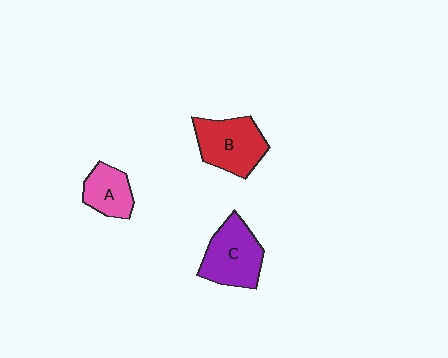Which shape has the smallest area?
Shape A (pink).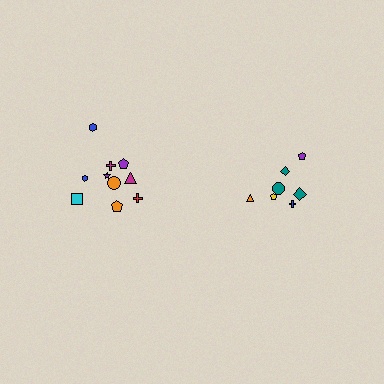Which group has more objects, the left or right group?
The left group.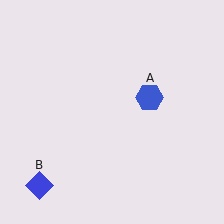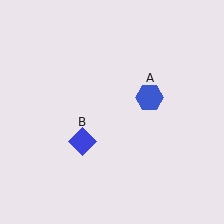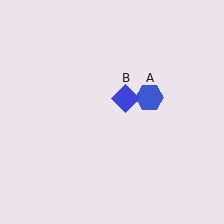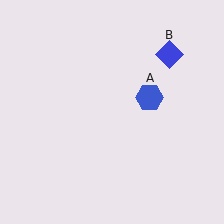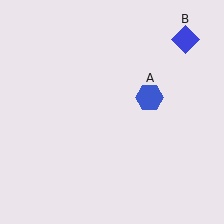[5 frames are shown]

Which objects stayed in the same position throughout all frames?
Blue hexagon (object A) remained stationary.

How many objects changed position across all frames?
1 object changed position: blue diamond (object B).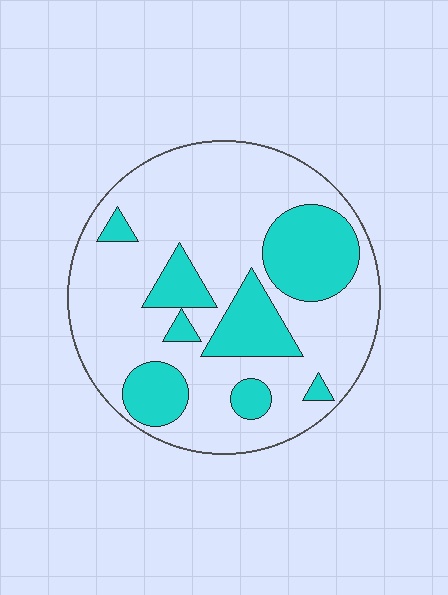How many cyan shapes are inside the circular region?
8.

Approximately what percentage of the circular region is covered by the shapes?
Approximately 30%.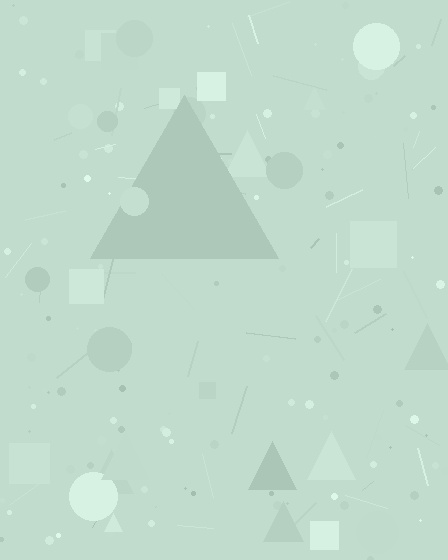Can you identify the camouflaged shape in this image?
The camouflaged shape is a triangle.